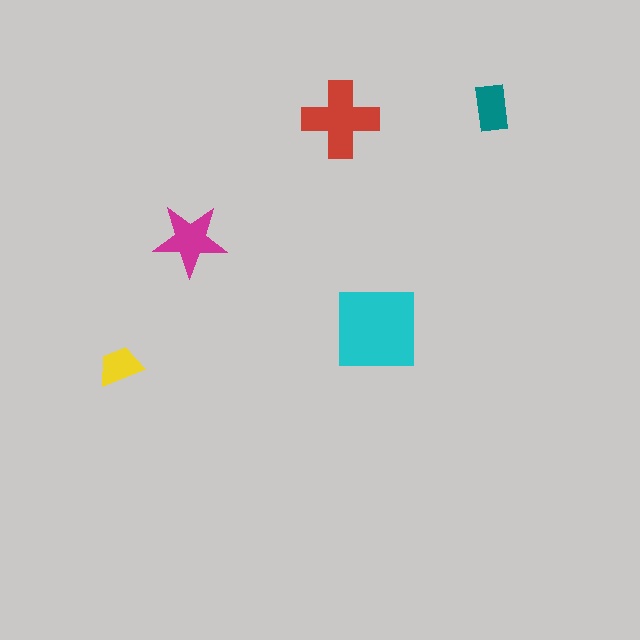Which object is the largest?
The cyan square.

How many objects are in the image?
There are 5 objects in the image.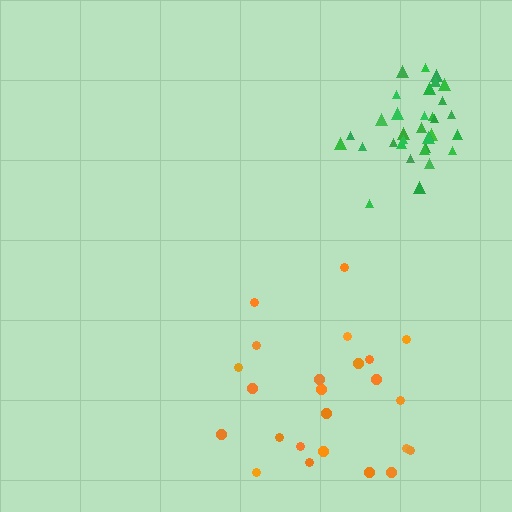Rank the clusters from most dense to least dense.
green, orange.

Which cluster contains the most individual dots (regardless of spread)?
Green (33).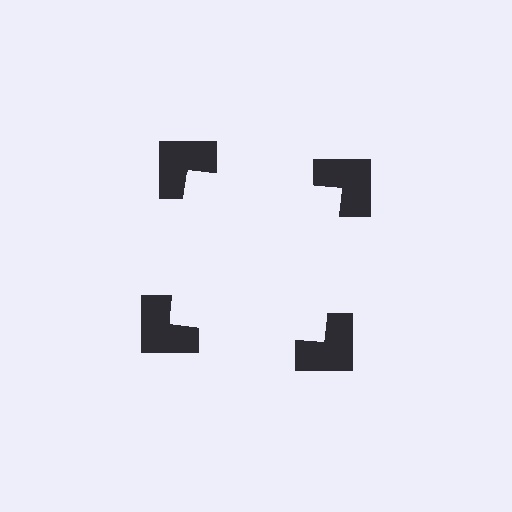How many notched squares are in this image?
There are 4 — one at each vertex of the illusory square.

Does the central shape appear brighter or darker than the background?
It typically appears slightly brighter than the background, even though no actual brightness change is drawn.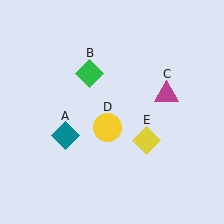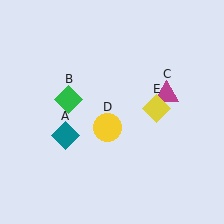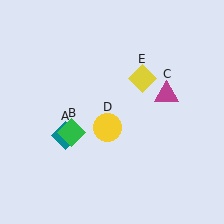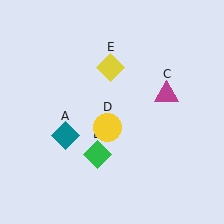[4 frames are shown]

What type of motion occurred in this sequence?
The green diamond (object B), yellow diamond (object E) rotated counterclockwise around the center of the scene.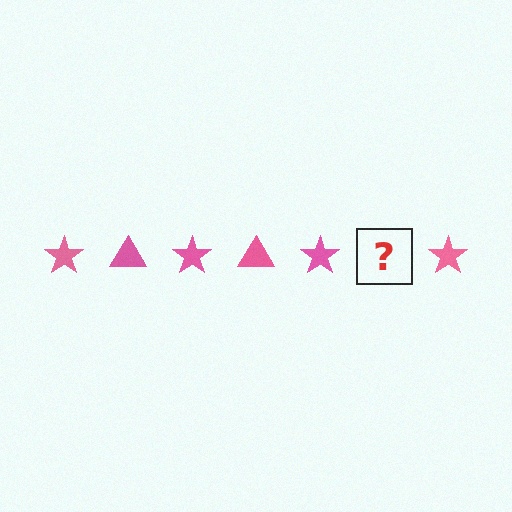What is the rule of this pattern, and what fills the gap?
The rule is that the pattern cycles through star, triangle shapes in pink. The gap should be filled with a pink triangle.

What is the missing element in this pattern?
The missing element is a pink triangle.